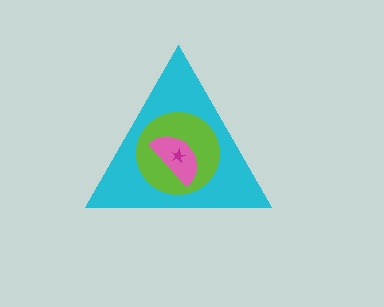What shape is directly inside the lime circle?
The pink semicircle.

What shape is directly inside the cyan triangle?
The lime circle.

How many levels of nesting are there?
4.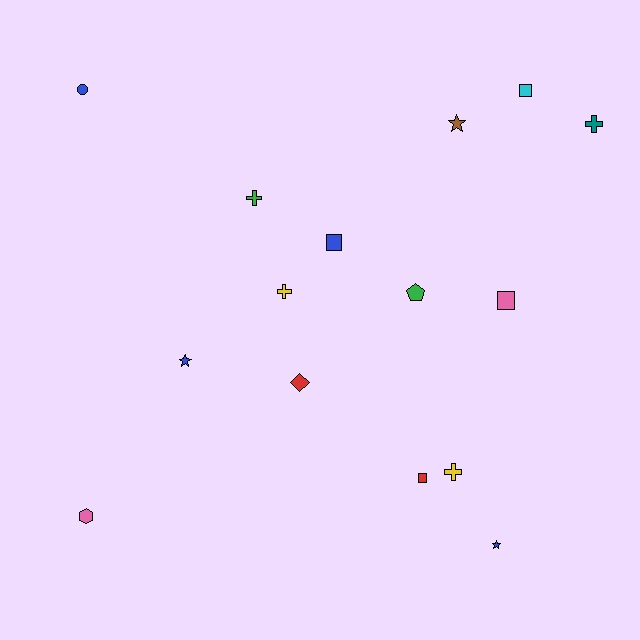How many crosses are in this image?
There are 4 crosses.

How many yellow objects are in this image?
There are 2 yellow objects.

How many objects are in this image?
There are 15 objects.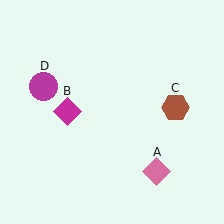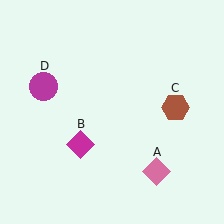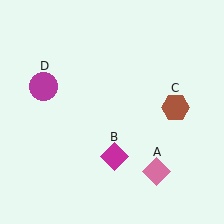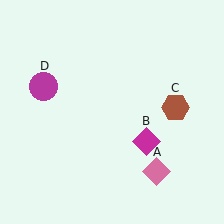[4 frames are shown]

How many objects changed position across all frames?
1 object changed position: magenta diamond (object B).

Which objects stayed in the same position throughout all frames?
Pink diamond (object A) and brown hexagon (object C) and magenta circle (object D) remained stationary.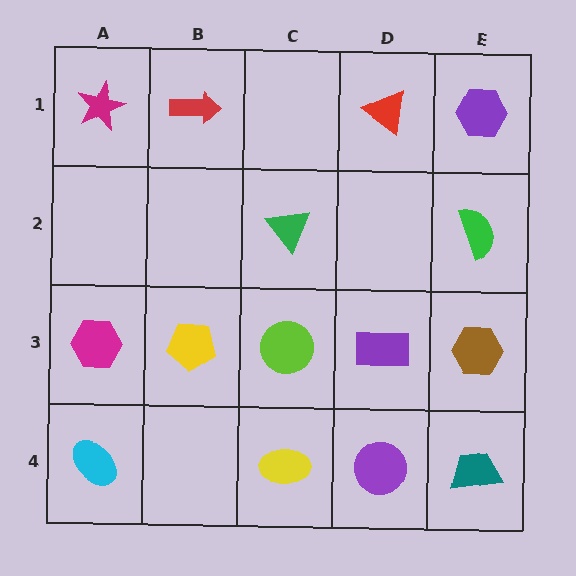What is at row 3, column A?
A magenta hexagon.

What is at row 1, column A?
A magenta star.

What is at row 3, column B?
A yellow pentagon.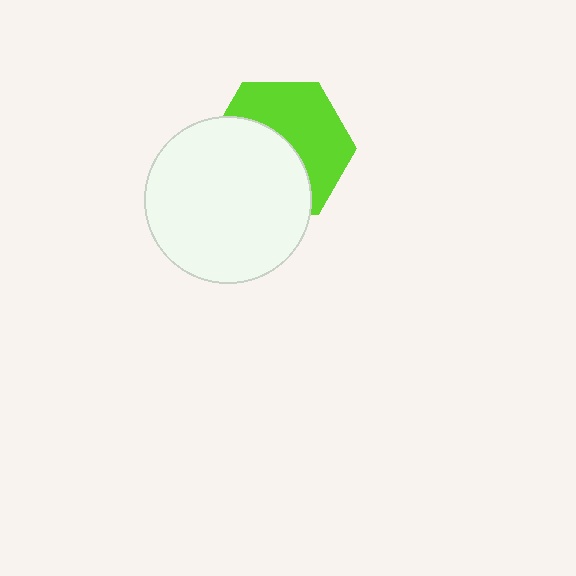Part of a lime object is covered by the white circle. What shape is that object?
It is a hexagon.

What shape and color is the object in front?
The object in front is a white circle.